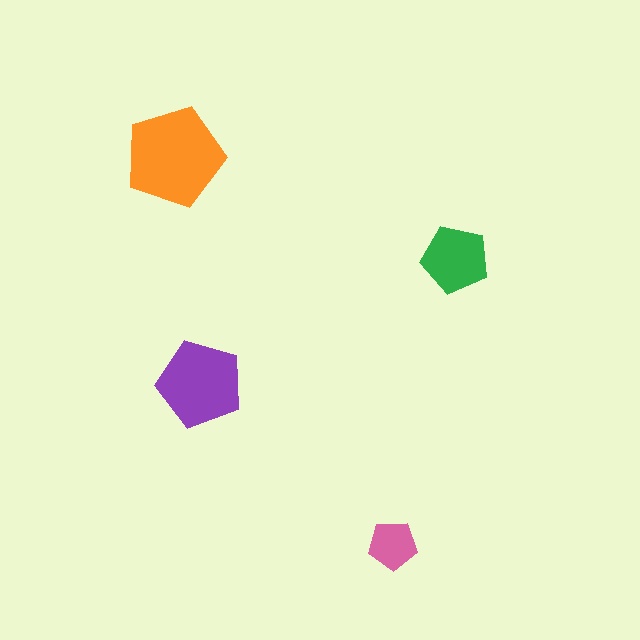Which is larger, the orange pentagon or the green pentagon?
The orange one.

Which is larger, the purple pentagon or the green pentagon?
The purple one.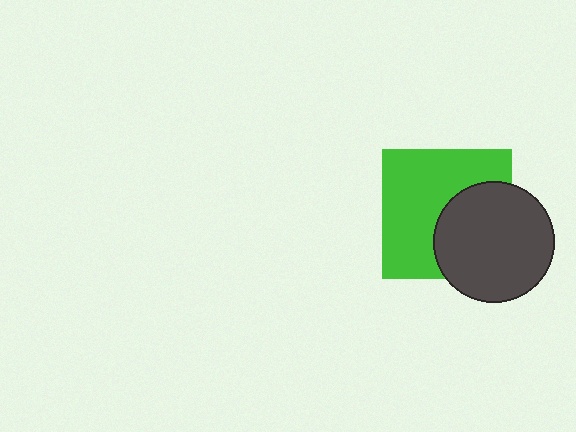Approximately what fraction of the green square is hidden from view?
Roughly 40% of the green square is hidden behind the dark gray circle.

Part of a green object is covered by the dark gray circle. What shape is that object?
It is a square.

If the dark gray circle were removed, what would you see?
You would see the complete green square.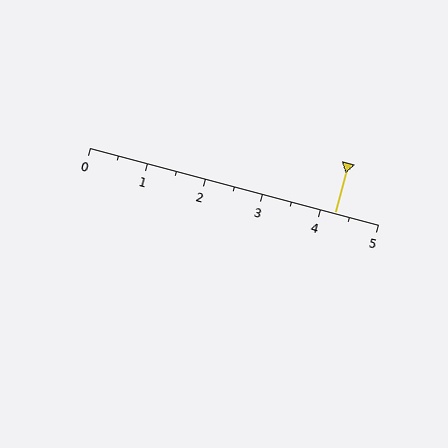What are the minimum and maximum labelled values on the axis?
The axis runs from 0 to 5.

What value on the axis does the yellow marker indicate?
The marker indicates approximately 4.2.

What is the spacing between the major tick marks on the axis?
The major ticks are spaced 1 apart.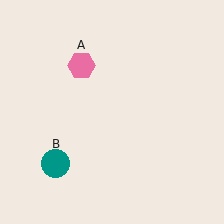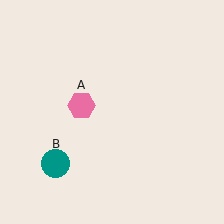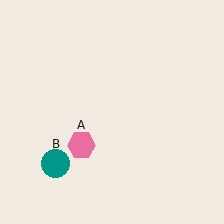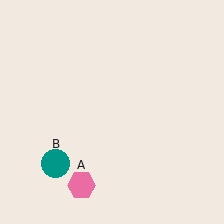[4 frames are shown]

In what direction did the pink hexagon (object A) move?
The pink hexagon (object A) moved down.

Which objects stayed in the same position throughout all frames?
Teal circle (object B) remained stationary.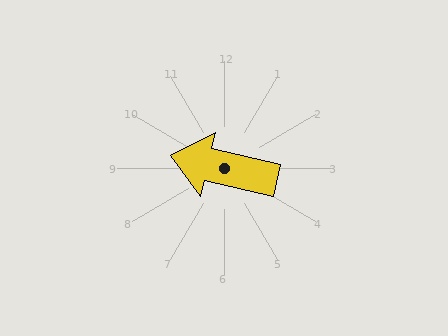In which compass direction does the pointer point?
West.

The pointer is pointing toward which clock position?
Roughly 9 o'clock.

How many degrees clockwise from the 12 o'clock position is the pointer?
Approximately 283 degrees.